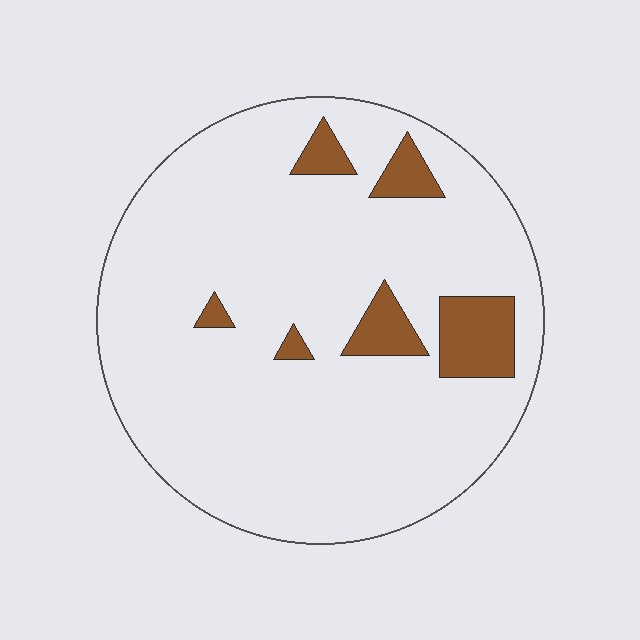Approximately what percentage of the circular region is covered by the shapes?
Approximately 10%.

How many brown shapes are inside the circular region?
6.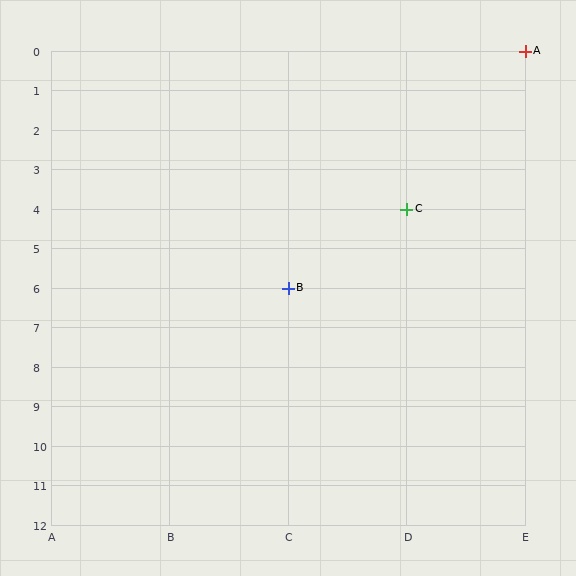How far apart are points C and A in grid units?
Points C and A are 1 column and 4 rows apart (about 4.1 grid units diagonally).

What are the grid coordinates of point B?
Point B is at grid coordinates (C, 6).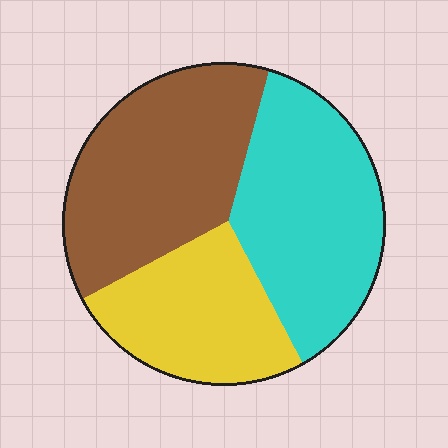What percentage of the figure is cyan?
Cyan takes up about three eighths (3/8) of the figure.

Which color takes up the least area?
Yellow, at roughly 25%.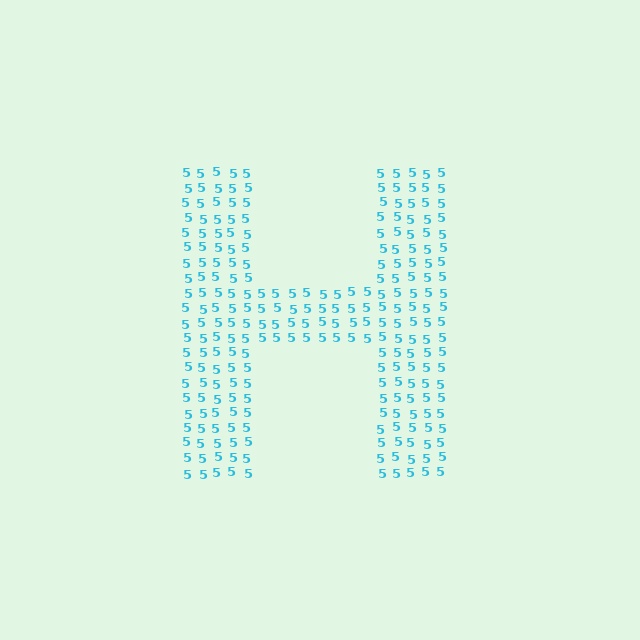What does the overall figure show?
The overall figure shows the letter H.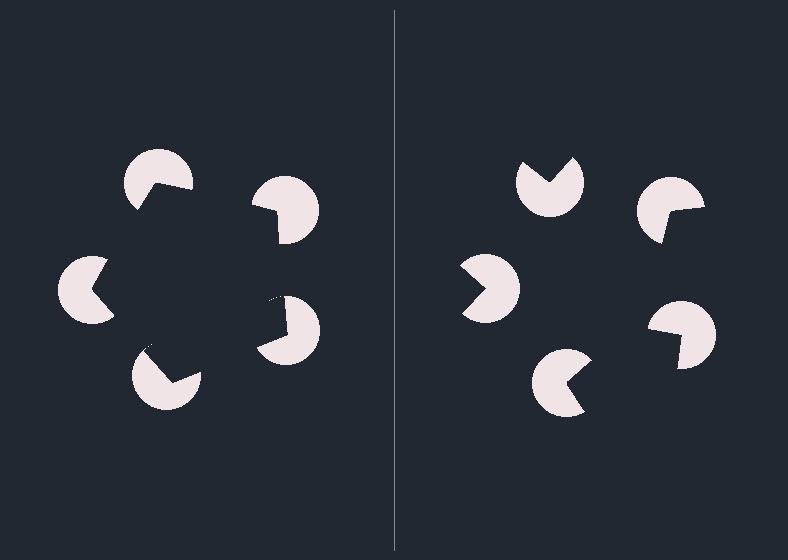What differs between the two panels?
The pac-man discs are positioned identically on both sides; only the wedge orientations differ. On the left they align to a pentagon; on the right they are misaligned.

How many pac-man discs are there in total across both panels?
10 — 5 on each side.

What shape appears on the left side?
An illusory pentagon.